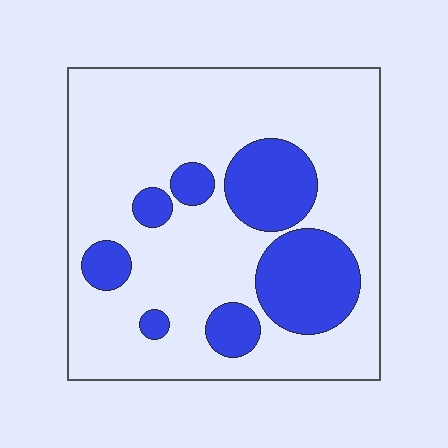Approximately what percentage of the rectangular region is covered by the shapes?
Approximately 25%.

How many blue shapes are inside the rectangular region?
7.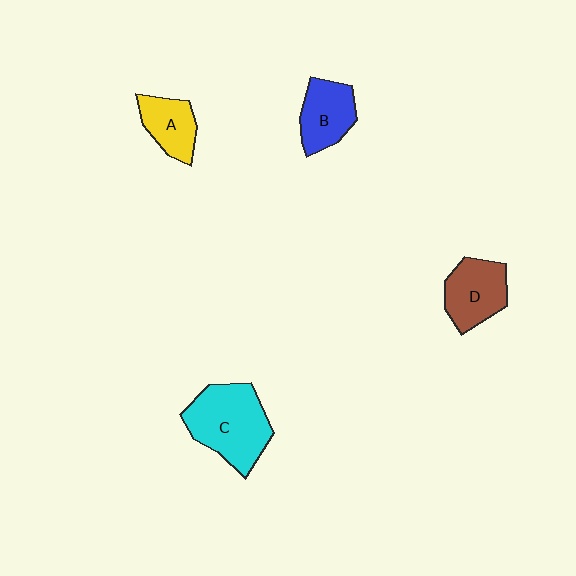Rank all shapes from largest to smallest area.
From largest to smallest: C (cyan), D (brown), B (blue), A (yellow).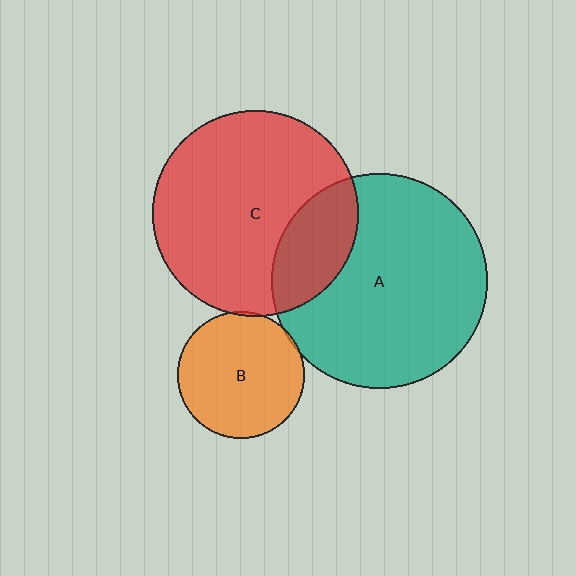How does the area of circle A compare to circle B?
Approximately 2.9 times.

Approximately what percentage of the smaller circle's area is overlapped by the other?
Approximately 5%.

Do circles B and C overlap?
Yes.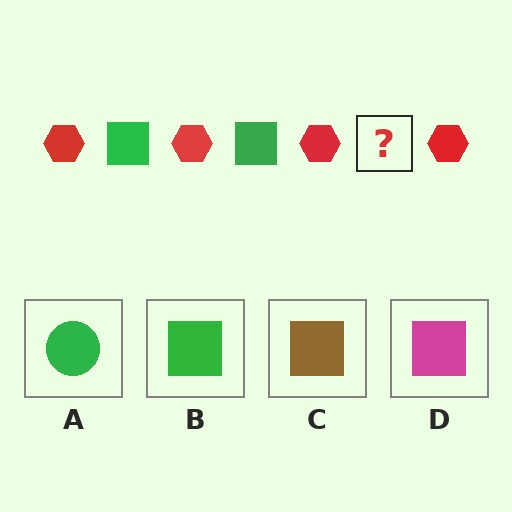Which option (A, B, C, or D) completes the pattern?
B.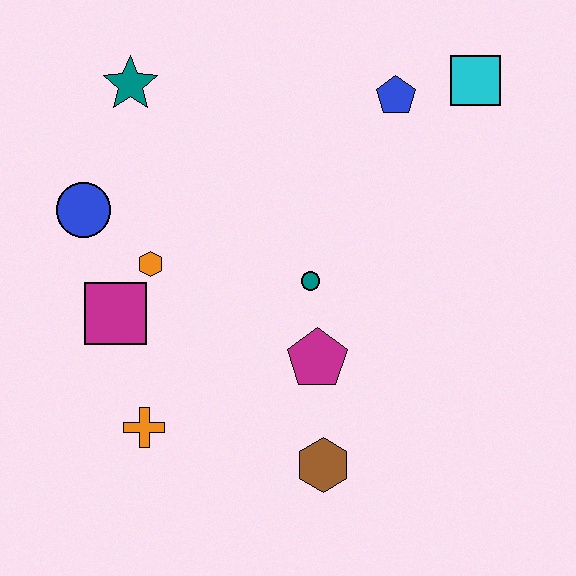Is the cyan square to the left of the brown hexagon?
No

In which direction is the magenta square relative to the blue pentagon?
The magenta square is to the left of the blue pentagon.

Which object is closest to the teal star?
The blue circle is closest to the teal star.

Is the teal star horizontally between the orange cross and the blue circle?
Yes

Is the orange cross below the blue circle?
Yes